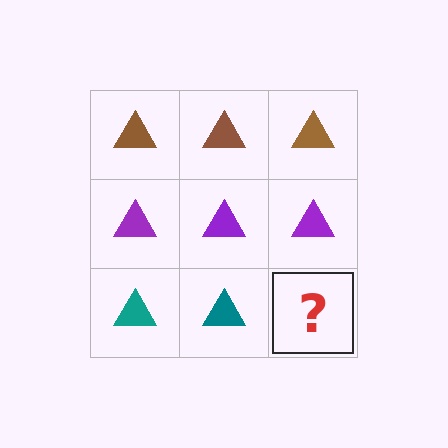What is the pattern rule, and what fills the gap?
The rule is that each row has a consistent color. The gap should be filled with a teal triangle.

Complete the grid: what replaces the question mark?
The question mark should be replaced with a teal triangle.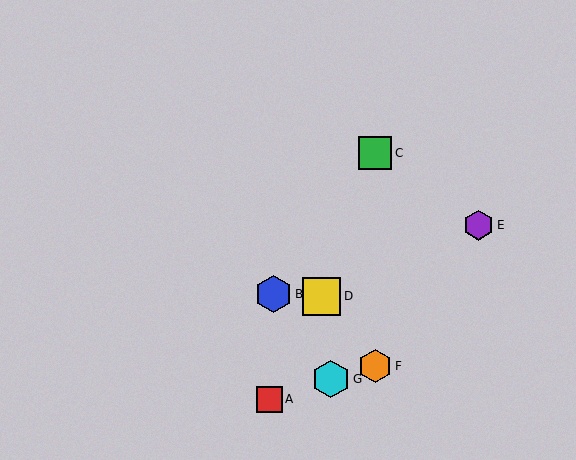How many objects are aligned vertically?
2 objects (C, F) are aligned vertically.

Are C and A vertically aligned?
No, C is at x≈375 and A is at x≈269.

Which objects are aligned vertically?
Objects C, F are aligned vertically.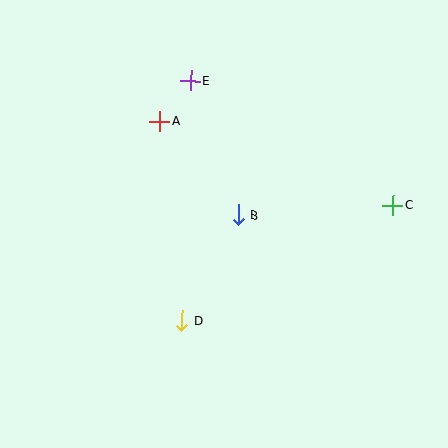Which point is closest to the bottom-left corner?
Point D is closest to the bottom-left corner.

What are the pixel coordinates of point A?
Point A is at (159, 121).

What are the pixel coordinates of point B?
Point B is at (239, 215).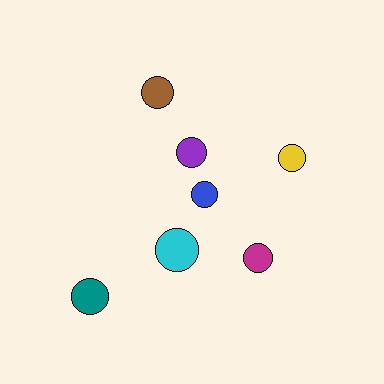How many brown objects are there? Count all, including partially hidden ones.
There is 1 brown object.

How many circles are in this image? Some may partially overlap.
There are 7 circles.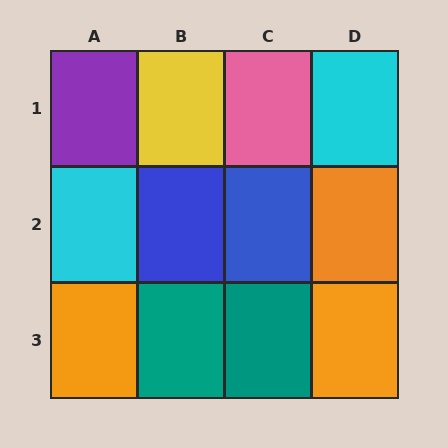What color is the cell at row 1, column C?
Pink.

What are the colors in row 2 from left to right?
Cyan, blue, blue, orange.